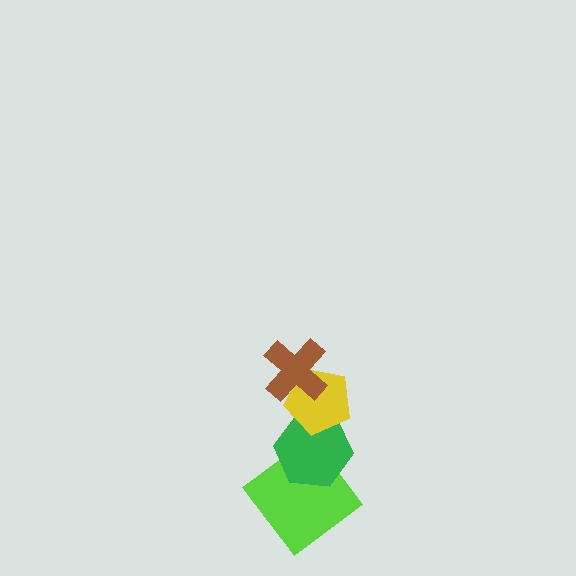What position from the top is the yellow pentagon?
The yellow pentagon is 2nd from the top.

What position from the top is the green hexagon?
The green hexagon is 3rd from the top.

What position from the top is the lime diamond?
The lime diamond is 4th from the top.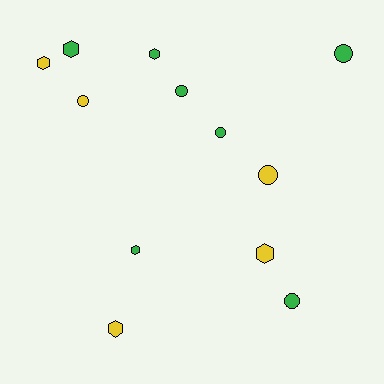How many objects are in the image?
There are 12 objects.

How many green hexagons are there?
There are 3 green hexagons.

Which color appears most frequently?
Green, with 7 objects.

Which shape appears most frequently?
Circle, with 6 objects.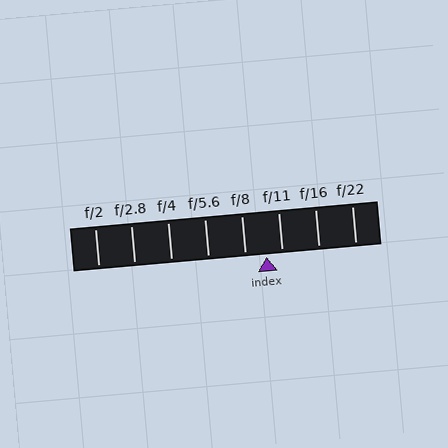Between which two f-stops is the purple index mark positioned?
The index mark is between f/8 and f/11.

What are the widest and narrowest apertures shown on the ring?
The widest aperture shown is f/2 and the narrowest is f/22.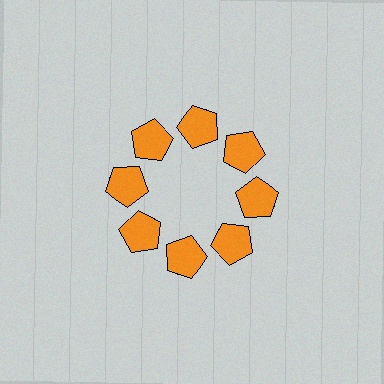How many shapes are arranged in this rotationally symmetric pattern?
There are 8 shapes, arranged in 8 groups of 1.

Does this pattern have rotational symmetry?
Yes, this pattern has 8-fold rotational symmetry. It looks the same after rotating 45 degrees around the center.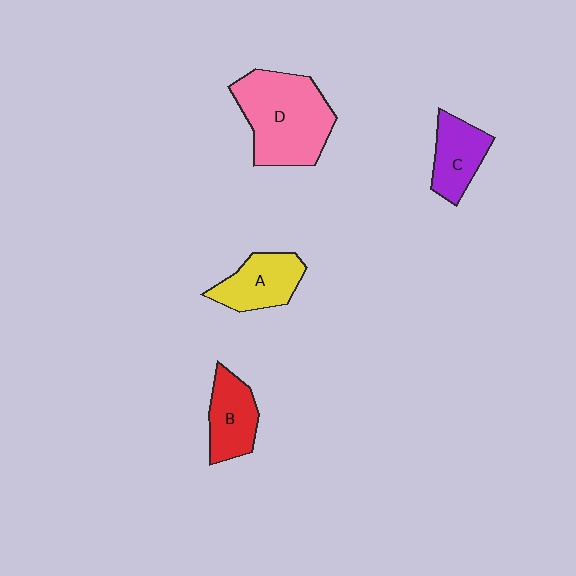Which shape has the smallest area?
Shape C (purple).